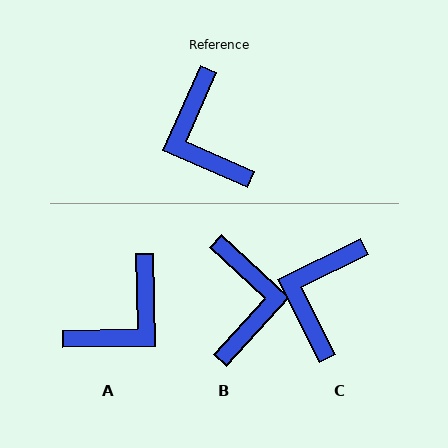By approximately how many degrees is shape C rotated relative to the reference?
Approximately 39 degrees clockwise.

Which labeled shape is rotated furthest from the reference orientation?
B, about 161 degrees away.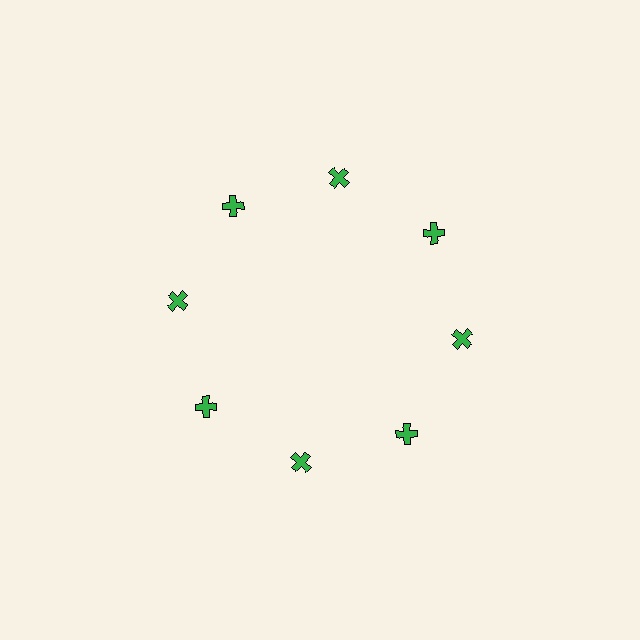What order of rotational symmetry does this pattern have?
This pattern has 8-fold rotational symmetry.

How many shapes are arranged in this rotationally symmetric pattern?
There are 8 shapes, arranged in 8 groups of 1.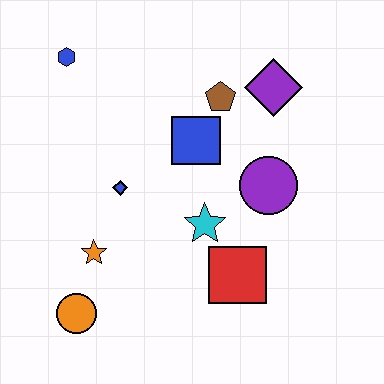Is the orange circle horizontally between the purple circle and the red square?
No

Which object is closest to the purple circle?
The cyan star is closest to the purple circle.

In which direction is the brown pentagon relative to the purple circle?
The brown pentagon is above the purple circle.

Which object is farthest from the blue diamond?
The purple diamond is farthest from the blue diamond.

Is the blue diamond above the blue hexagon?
No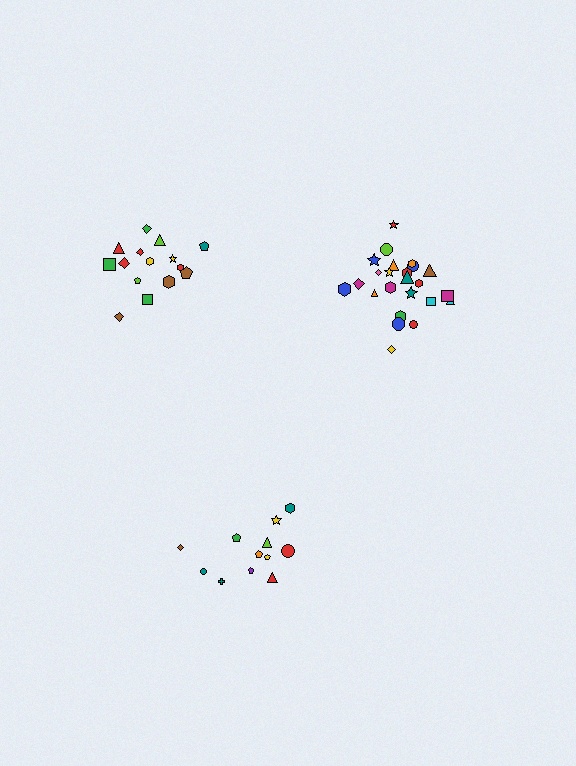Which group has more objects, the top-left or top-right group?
The top-right group.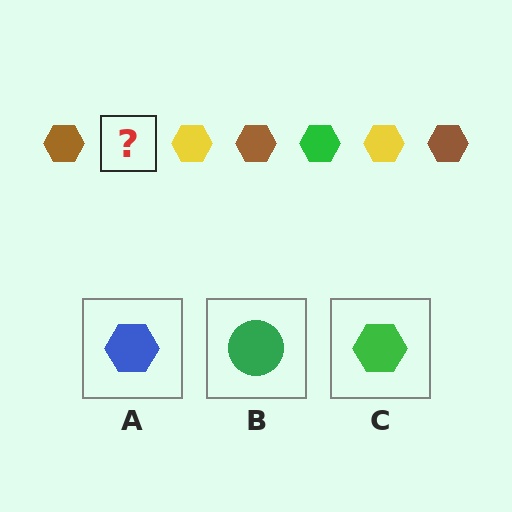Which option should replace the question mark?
Option C.